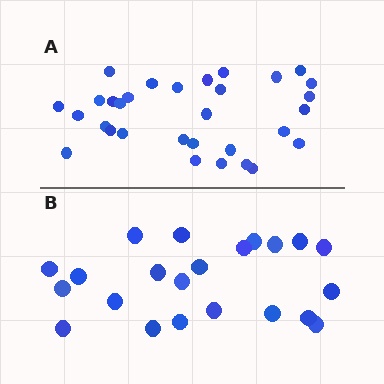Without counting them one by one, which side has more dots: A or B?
Region A (the top region) has more dots.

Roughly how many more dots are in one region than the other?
Region A has roughly 8 or so more dots than region B.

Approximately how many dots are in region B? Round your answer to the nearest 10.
About 20 dots. (The exact count is 22, which rounds to 20.)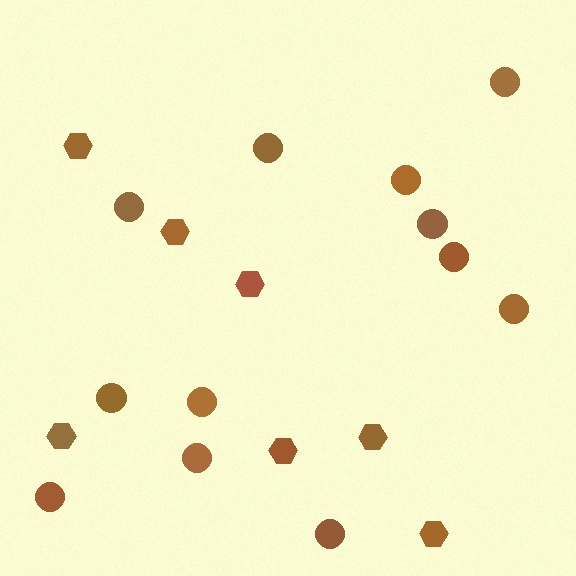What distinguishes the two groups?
There are 2 groups: one group of hexagons (7) and one group of circles (12).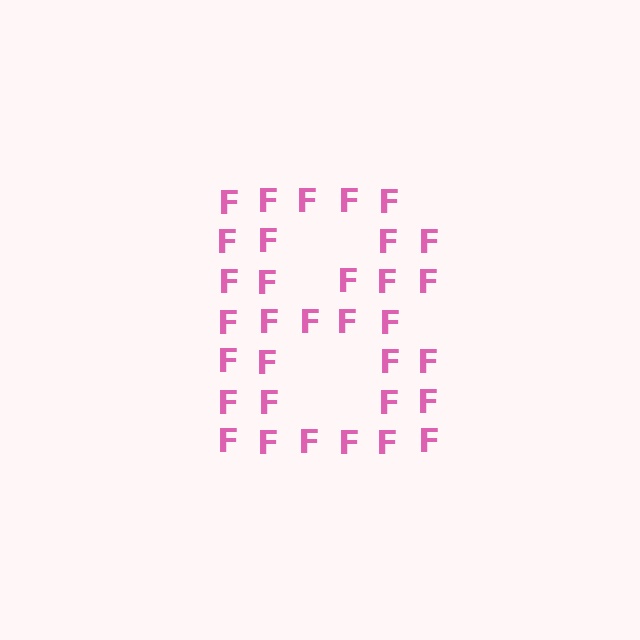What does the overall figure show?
The overall figure shows the letter B.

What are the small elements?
The small elements are letter F's.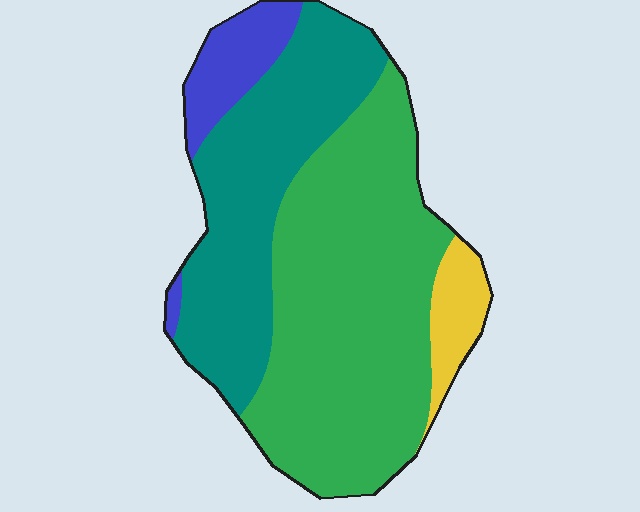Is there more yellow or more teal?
Teal.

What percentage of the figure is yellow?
Yellow covers 6% of the figure.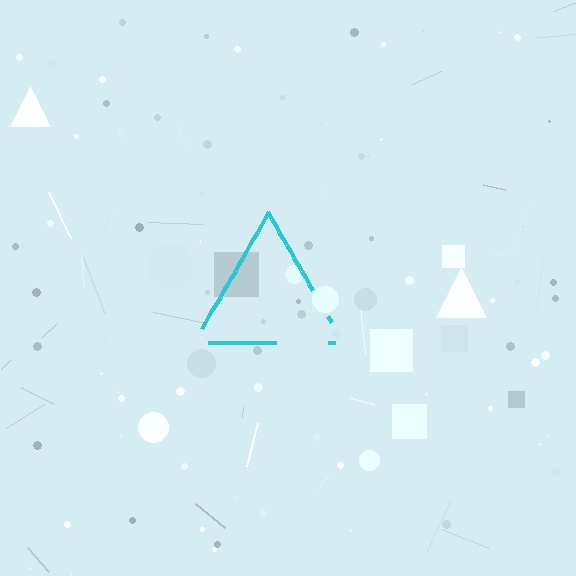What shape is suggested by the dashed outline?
The dashed outline suggests a triangle.